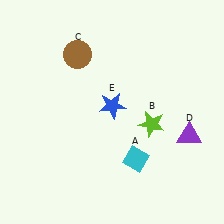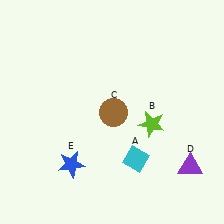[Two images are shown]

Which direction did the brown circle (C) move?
The brown circle (C) moved down.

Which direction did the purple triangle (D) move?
The purple triangle (D) moved down.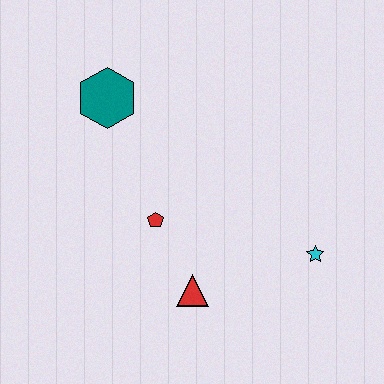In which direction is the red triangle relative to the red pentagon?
The red triangle is below the red pentagon.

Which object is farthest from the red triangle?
The teal hexagon is farthest from the red triangle.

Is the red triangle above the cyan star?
No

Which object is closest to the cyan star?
The red triangle is closest to the cyan star.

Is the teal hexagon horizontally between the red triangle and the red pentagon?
No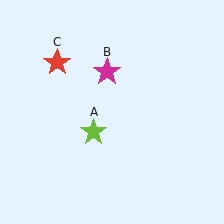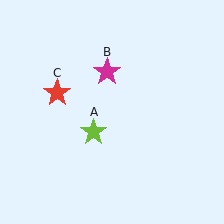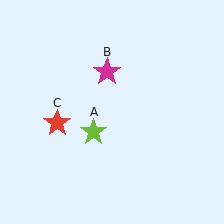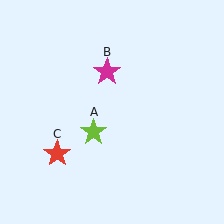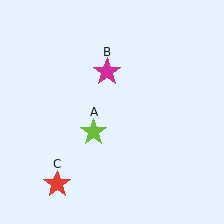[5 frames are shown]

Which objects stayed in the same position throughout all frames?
Lime star (object A) and magenta star (object B) remained stationary.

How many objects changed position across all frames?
1 object changed position: red star (object C).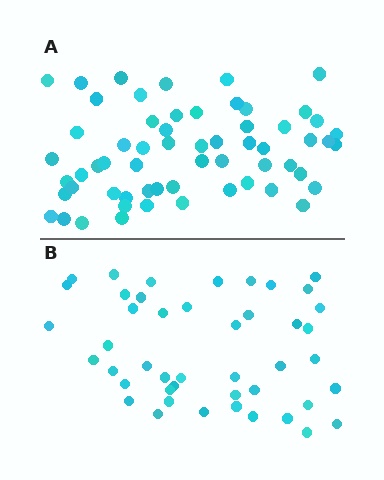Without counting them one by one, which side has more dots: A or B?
Region A (the top region) has more dots.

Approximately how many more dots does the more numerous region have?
Region A has approximately 15 more dots than region B.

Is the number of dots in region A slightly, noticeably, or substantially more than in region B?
Region A has noticeably more, but not dramatically so. The ratio is roughly 1.3 to 1.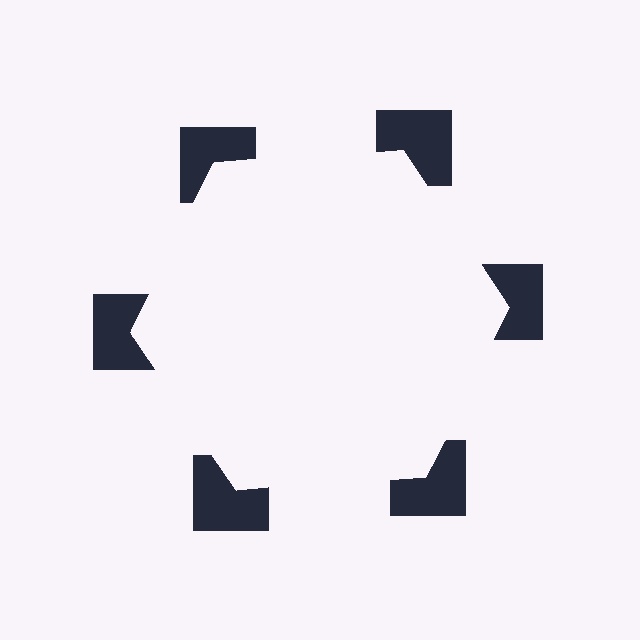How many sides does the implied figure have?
6 sides.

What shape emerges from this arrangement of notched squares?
An illusory hexagon — its edges are inferred from the aligned wedge cuts in the notched squares, not physically drawn.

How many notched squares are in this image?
There are 6 — one at each vertex of the illusory hexagon.